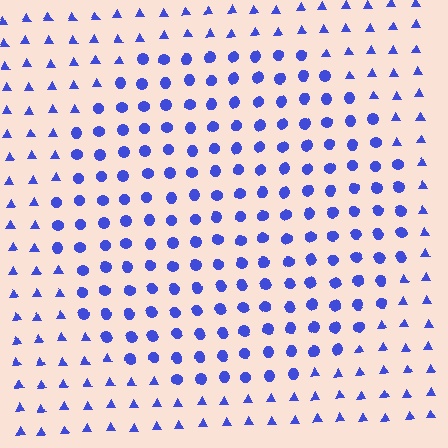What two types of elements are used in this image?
The image uses circles inside the circle region and triangles outside it.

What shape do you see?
I see a circle.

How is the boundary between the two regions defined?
The boundary is defined by a change in element shape: circles inside vs. triangles outside. All elements share the same color and spacing.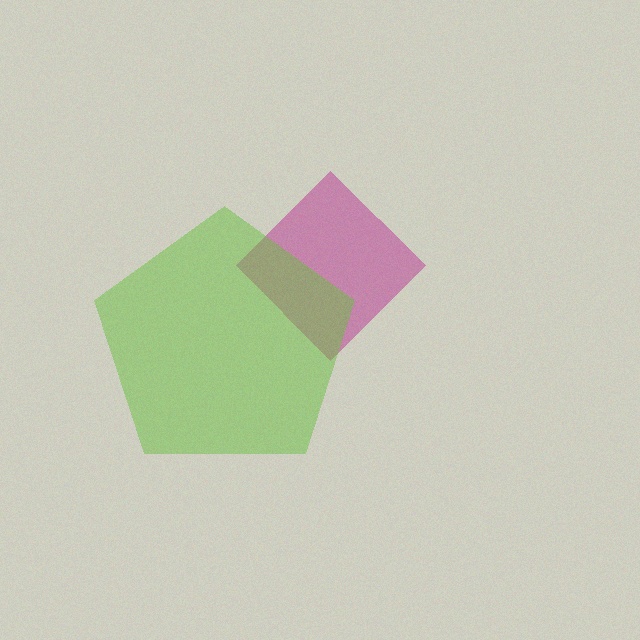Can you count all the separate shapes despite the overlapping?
Yes, there are 2 separate shapes.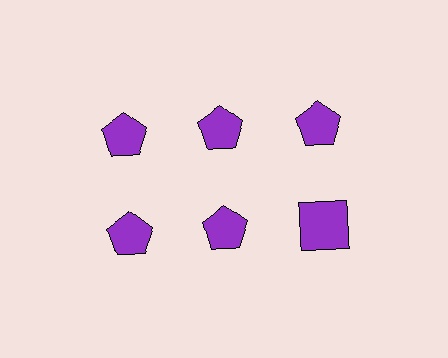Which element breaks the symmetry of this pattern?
The purple square in the second row, center column breaks the symmetry. All other shapes are purple pentagons.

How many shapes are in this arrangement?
There are 6 shapes arranged in a grid pattern.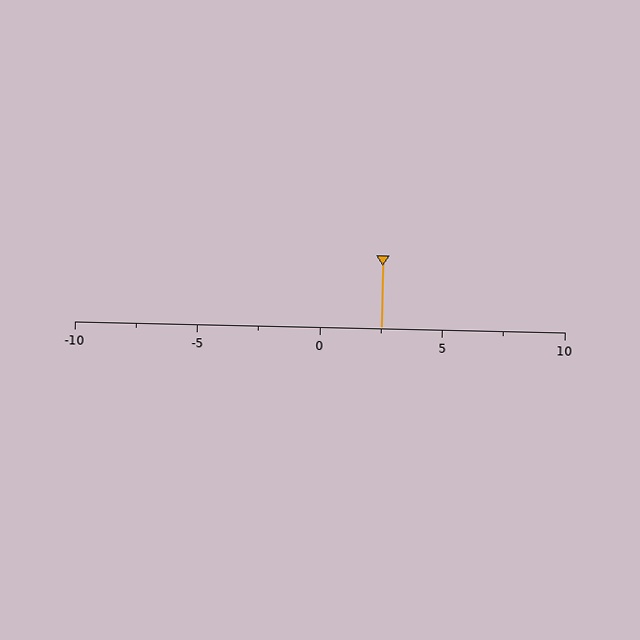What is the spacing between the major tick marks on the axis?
The major ticks are spaced 5 apart.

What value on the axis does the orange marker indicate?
The marker indicates approximately 2.5.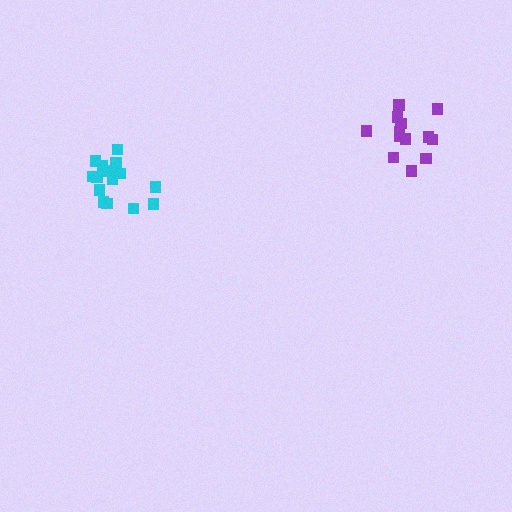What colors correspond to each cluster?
The clusters are colored: cyan, purple.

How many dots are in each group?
Group 1: 17 dots, Group 2: 13 dots (30 total).